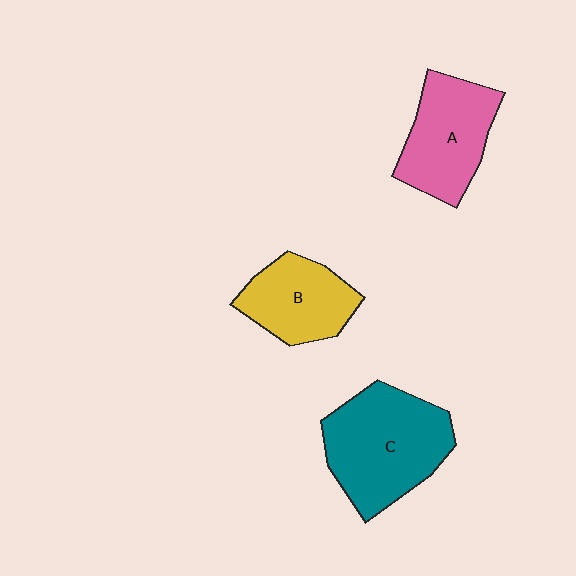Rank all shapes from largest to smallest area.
From largest to smallest: C (teal), A (pink), B (yellow).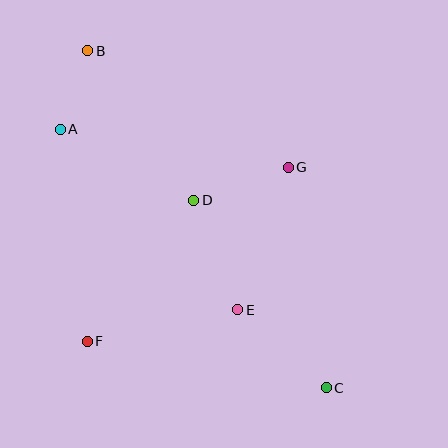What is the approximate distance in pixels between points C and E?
The distance between C and E is approximately 118 pixels.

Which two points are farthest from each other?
Points B and C are farthest from each other.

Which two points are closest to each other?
Points A and B are closest to each other.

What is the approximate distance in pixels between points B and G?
The distance between B and G is approximately 232 pixels.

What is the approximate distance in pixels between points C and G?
The distance between C and G is approximately 224 pixels.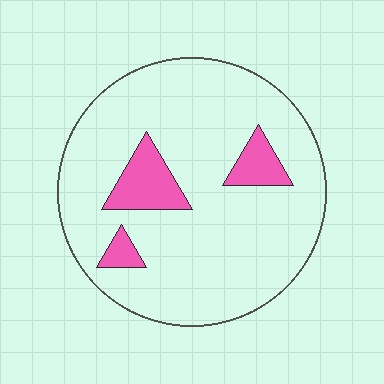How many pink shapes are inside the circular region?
3.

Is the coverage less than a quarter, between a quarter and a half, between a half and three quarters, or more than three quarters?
Less than a quarter.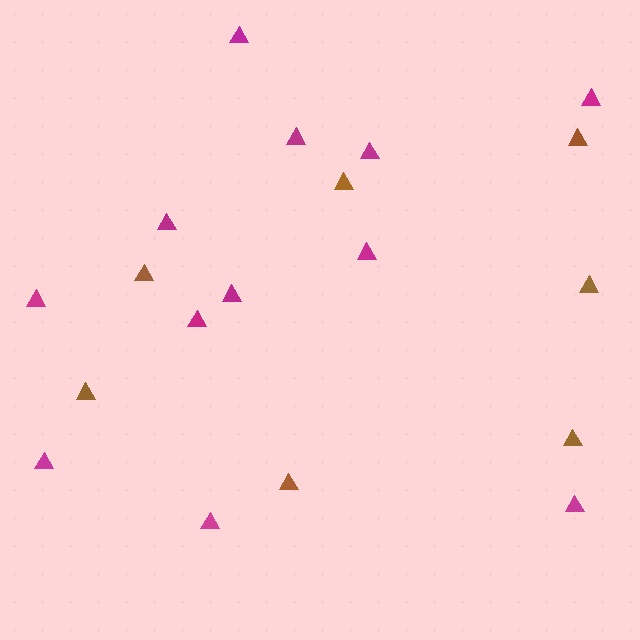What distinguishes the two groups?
There are 2 groups: one group of magenta triangles (12) and one group of brown triangles (7).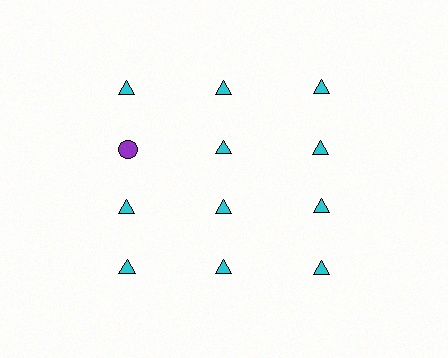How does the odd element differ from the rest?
It differs in both color (purple instead of cyan) and shape (circle instead of triangle).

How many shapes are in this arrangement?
There are 12 shapes arranged in a grid pattern.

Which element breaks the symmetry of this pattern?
The purple circle in the second row, leftmost column breaks the symmetry. All other shapes are cyan triangles.